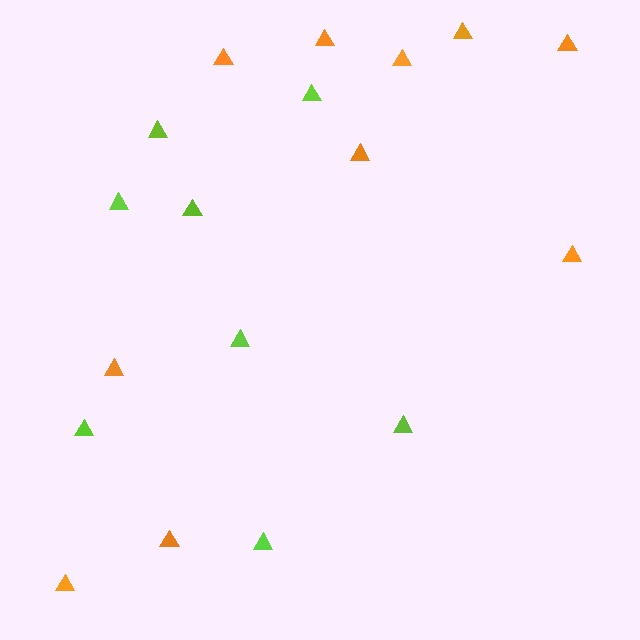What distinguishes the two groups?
There are 2 groups: one group of lime triangles (8) and one group of orange triangles (10).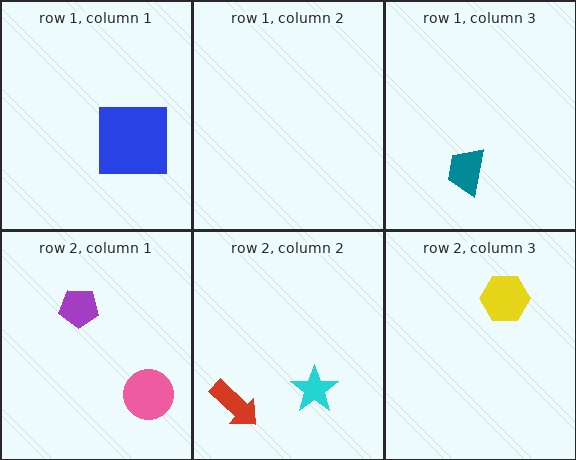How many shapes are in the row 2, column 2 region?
2.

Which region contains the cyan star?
The row 2, column 2 region.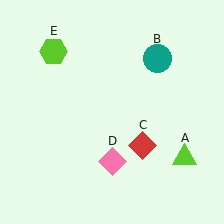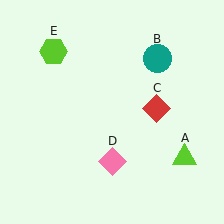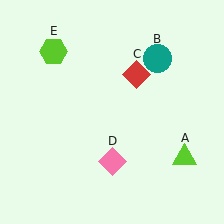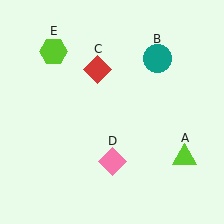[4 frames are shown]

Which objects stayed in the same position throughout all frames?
Lime triangle (object A) and teal circle (object B) and pink diamond (object D) and lime hexagon (object E) remained stationary.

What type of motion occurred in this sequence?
The red diamond (object C) rotated counterclockwise around the center of the scene.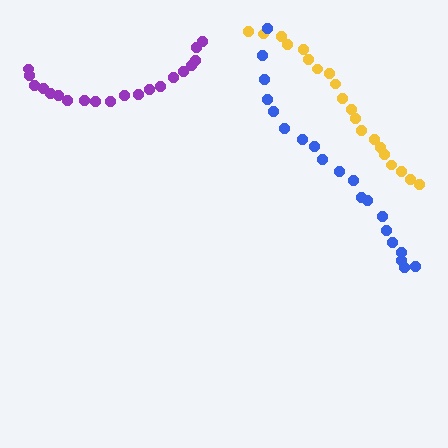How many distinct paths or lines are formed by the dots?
There are 3 distinct paths.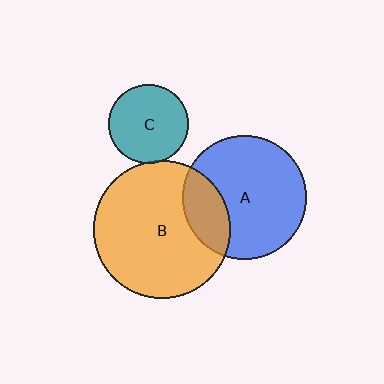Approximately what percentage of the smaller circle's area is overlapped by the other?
Approximately 25%.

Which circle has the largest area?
Circle B (orange).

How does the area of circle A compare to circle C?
Approximately 2.4 times.